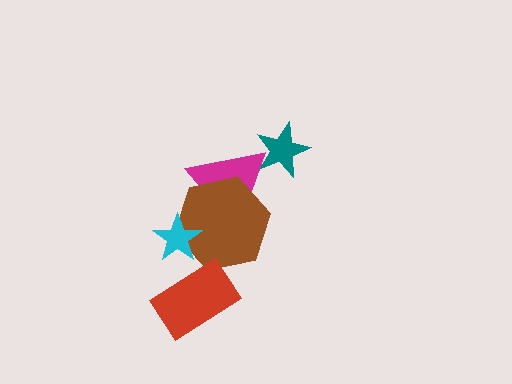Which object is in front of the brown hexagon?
The cyan star is in front of the brown hexagon.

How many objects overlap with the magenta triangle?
2 objects overlap with the magenta triangle.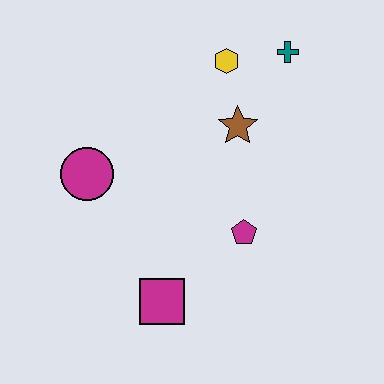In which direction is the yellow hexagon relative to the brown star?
The yellow hexagon is above the brown star.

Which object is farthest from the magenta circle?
The teal cross is farthest from the magenta circle.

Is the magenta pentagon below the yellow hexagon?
Yes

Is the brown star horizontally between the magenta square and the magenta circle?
No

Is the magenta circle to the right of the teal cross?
No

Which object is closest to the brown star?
The yellow hexagon is closest to the brown star.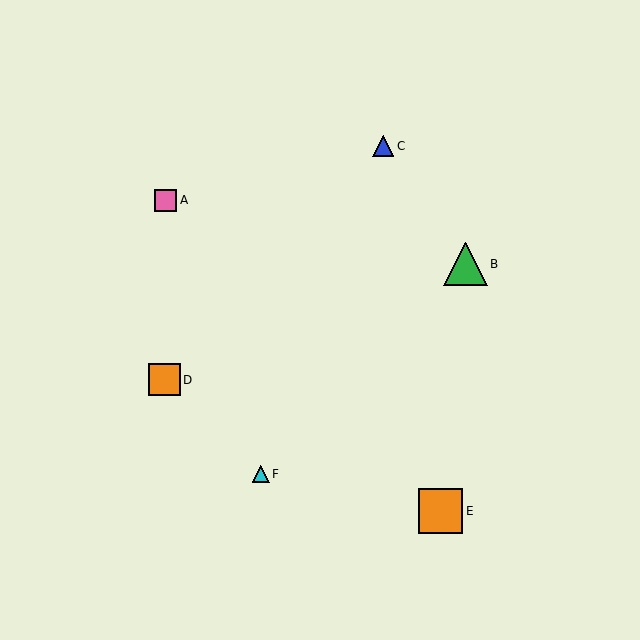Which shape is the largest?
The orange square (labeled E) is the largest.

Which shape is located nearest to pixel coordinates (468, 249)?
The green triangle (labeled B) at (466, 264) is nearest to that location.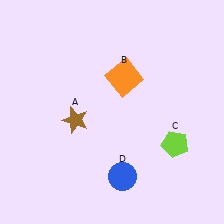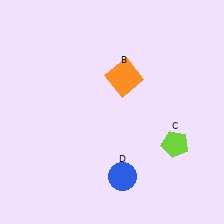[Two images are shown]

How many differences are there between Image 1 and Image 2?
There is 1 difference between the two images.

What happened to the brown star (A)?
The brown star (A) was removed in Image 2. It was in the bottom-left area of Image 1.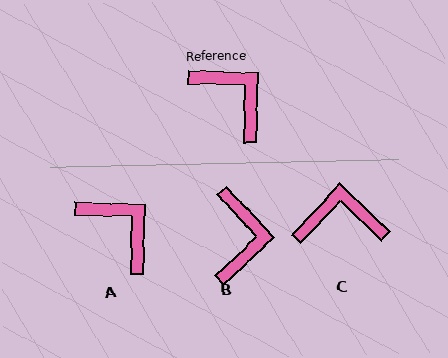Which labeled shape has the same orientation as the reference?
A.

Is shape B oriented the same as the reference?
No, it is off by about 46 degrees.